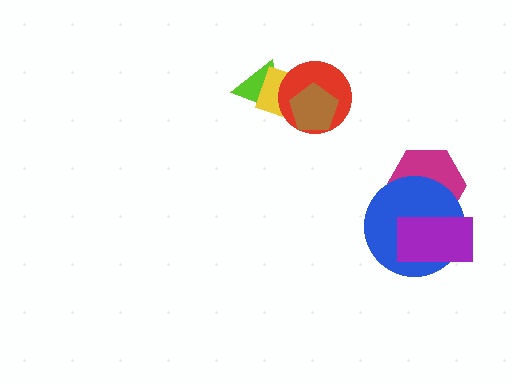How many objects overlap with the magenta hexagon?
2 objects overlap with the magenta hexagon.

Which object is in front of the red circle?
The brown pentagon is in front of the red circle.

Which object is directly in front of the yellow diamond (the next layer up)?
The red circle is directly in front of the yellow diamond.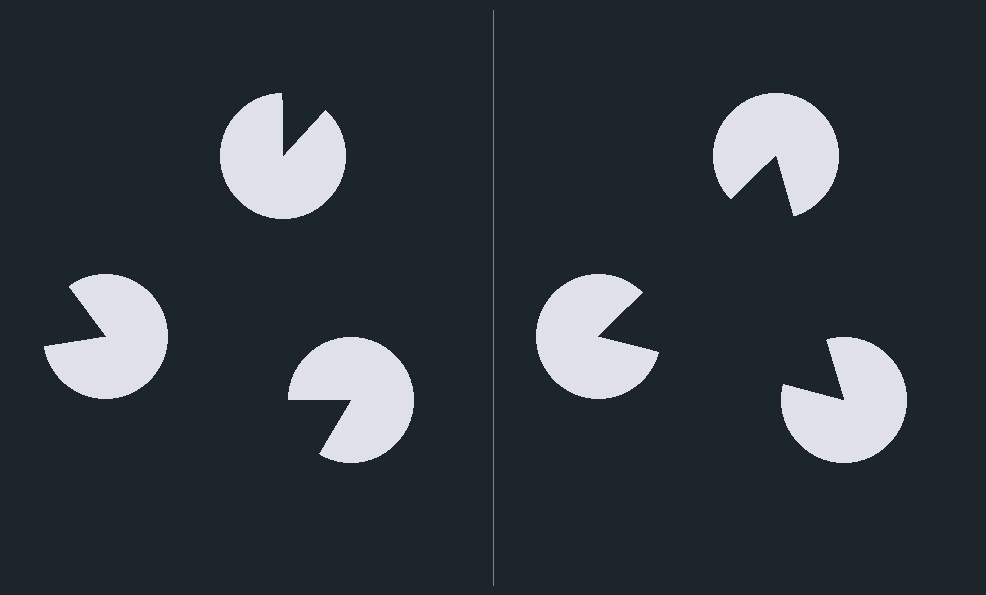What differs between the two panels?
The pac-man discs are positioned identically on both sides; only the wedge orientations differ. On the right they align to a triangle; on the left they are misaligned.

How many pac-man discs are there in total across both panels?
6 — 3 on each side.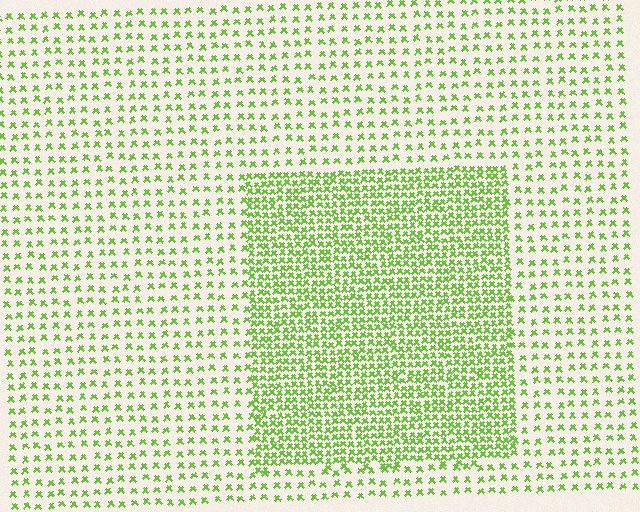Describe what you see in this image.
The image contains small lime elements arranged at two different densities. A rectangle-shaped region is visible where the elements are more densely packed than the surrounding area.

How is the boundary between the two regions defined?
The boundary is defined by a change in element density (approximately 2.4x ratio). All elements are the same color, size, and shape.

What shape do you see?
I see a rectangle.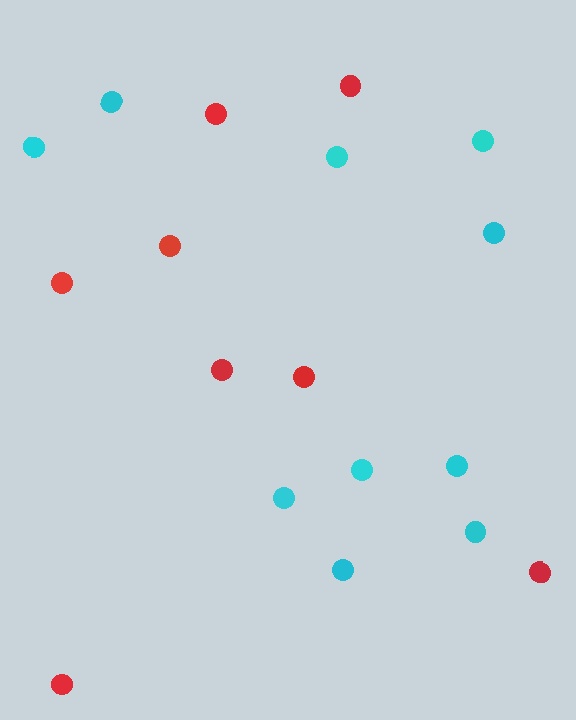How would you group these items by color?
There are 2 groups: one group of red circles (8) and one group of cyan circles (10).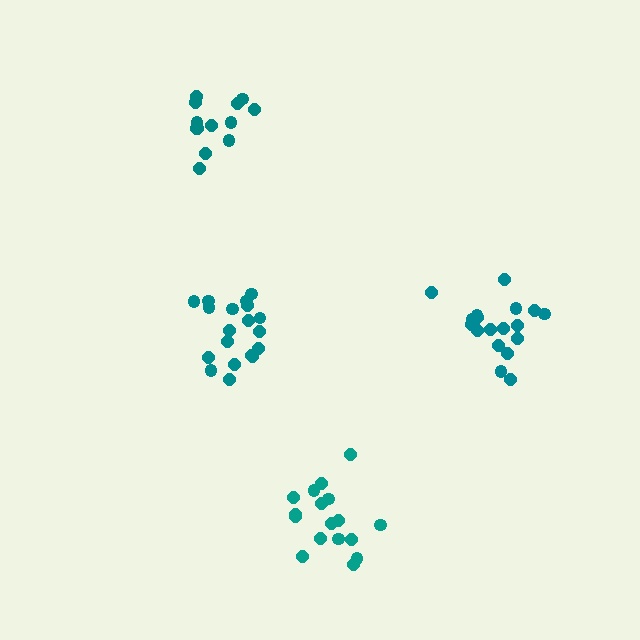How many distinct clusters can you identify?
There are 4 distinct clusters.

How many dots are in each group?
Group 1: 19 dots, Group 2: 18 dots, Group 3: 13 dots, Group 4: 17 dots (67 total).